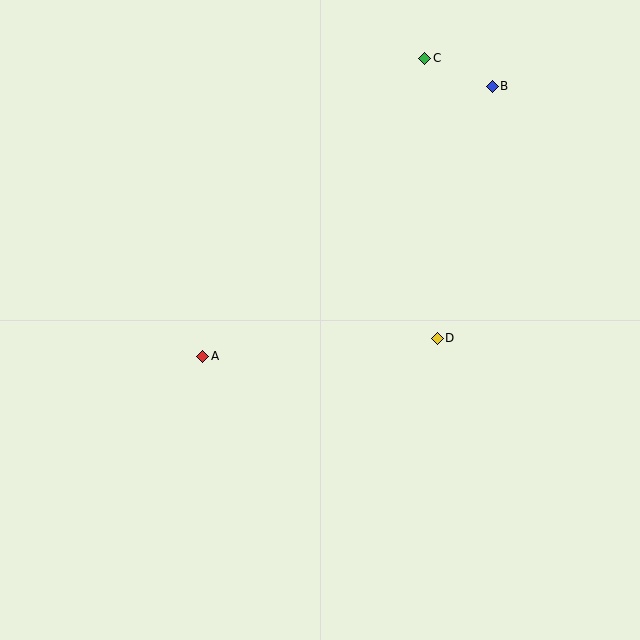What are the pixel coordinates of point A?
Point A is at (203, 356).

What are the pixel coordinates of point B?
Point B is at (492, 86).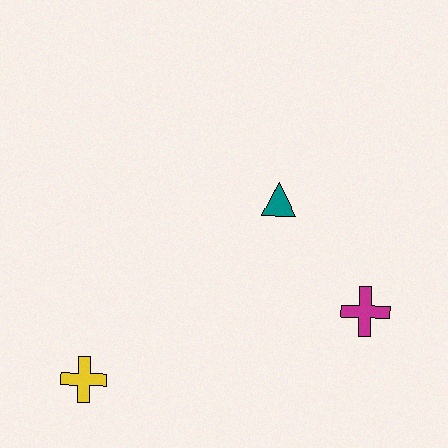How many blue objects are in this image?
There are no blue objects.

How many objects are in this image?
There are 3 objects.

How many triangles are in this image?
There is 1 triangle.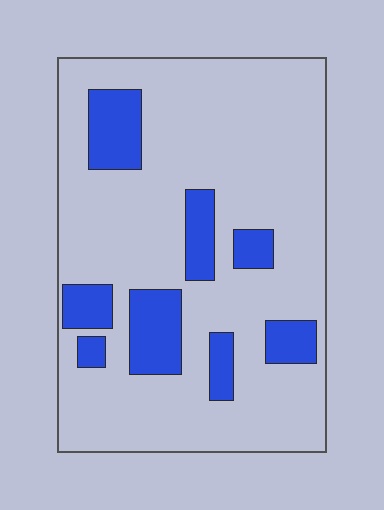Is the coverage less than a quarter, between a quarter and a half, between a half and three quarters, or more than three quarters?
Less than a quarter.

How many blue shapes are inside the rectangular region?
8.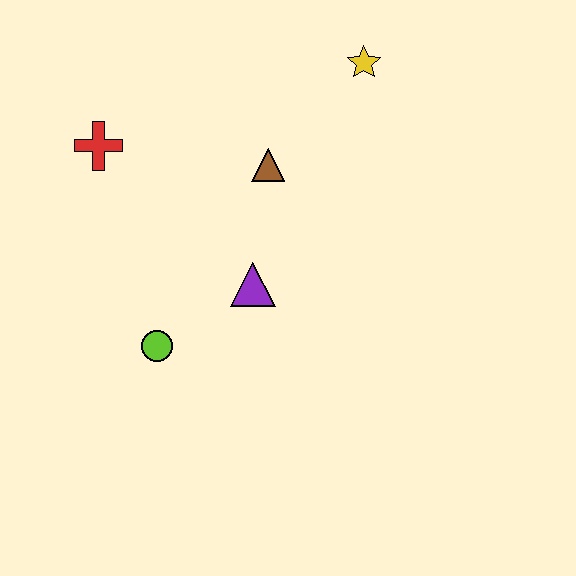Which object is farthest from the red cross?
The yellow star is farthest from the red cross.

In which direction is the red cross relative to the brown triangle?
The red cross is to the left of the brown triangle.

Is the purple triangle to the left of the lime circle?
No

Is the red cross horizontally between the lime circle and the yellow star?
No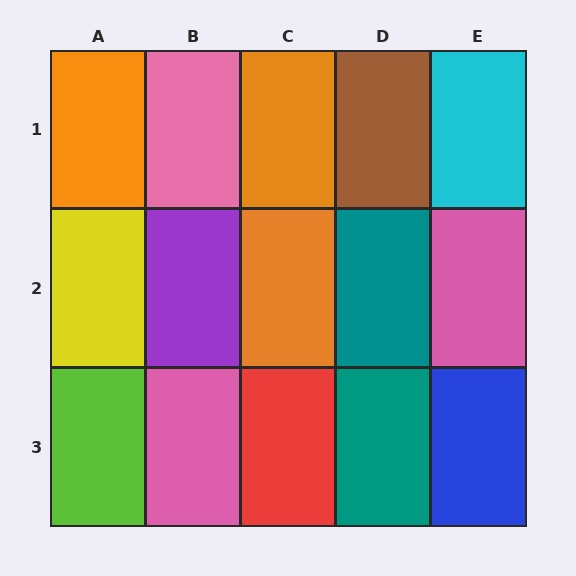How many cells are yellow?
1 cell is yellow.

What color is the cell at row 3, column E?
Blue.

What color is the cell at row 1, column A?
Orange.